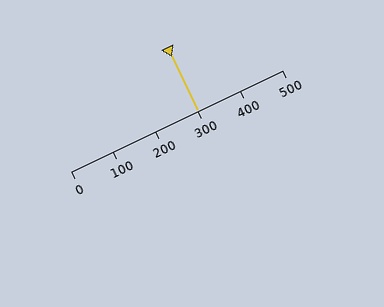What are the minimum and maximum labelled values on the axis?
The axis runs from 0 to 500.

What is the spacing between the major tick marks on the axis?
The major ticks are spaced 100 apart.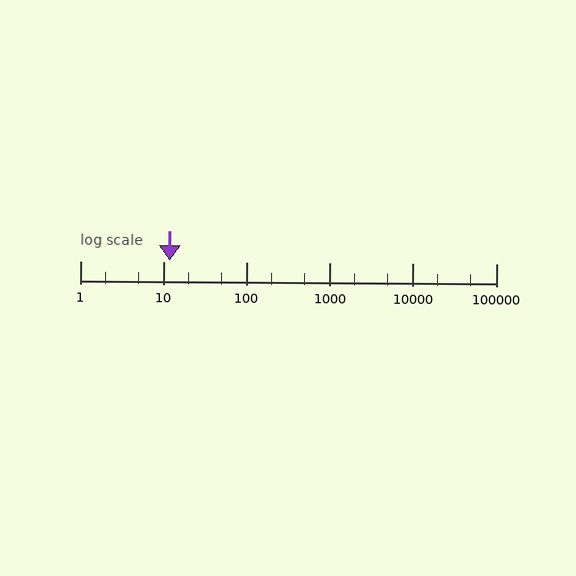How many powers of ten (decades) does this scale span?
The scale spans 5 decades, from 1 to 100000.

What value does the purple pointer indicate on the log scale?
The pointer indicates approximately 12.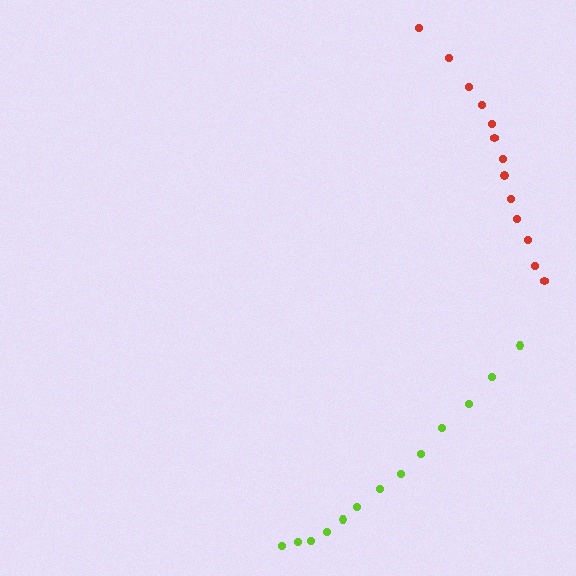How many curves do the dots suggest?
There are 2 distinct paths.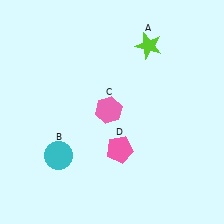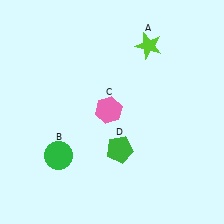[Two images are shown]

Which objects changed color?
B changed from cyan to green. D changed from pink to green.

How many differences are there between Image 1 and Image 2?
There are 2 differences between the two images.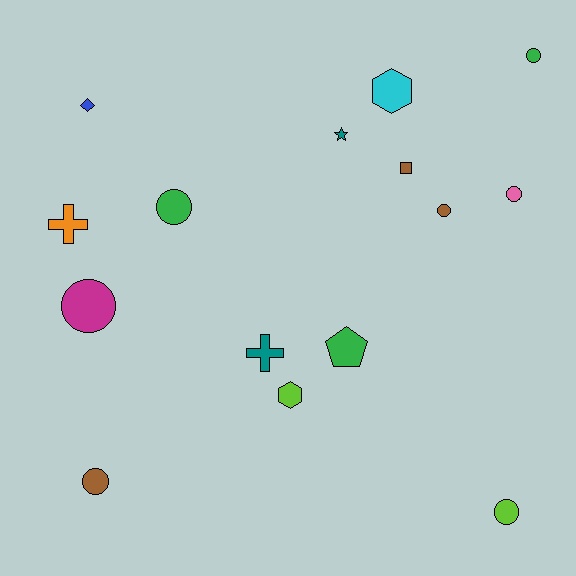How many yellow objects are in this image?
There are no yellow objects.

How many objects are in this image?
There are 15 objects.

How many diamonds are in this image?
There is 1 diamond.